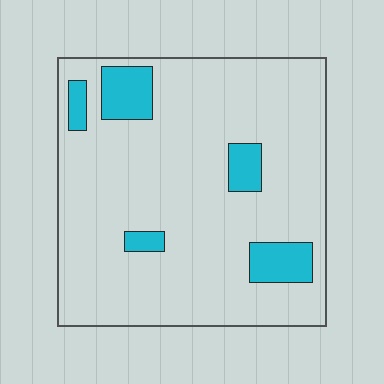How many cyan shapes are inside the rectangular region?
5.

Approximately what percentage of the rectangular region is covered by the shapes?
Approximately 10%.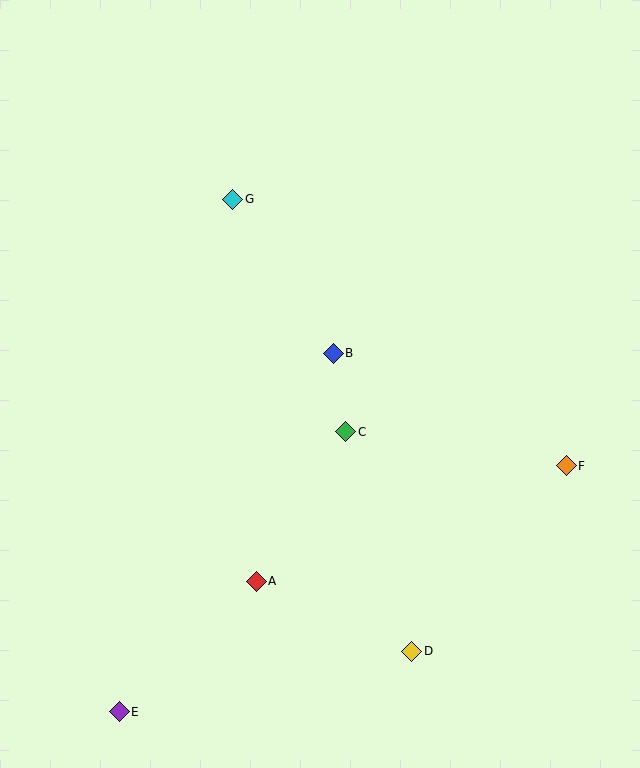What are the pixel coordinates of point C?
Point C is at (346, 432).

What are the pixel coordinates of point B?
Point B is at (333, 353).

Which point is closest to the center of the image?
Point B at (333, 353) is closest to the center.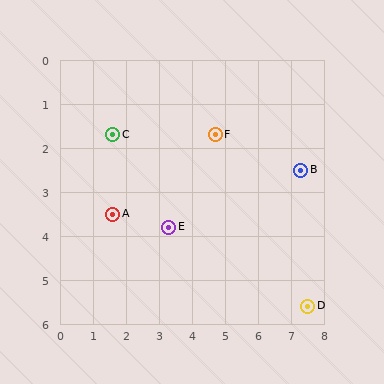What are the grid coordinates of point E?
Point E is at approximately (3.3, 3.8).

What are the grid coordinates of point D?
Point D is at approximately (7.5, 5.6).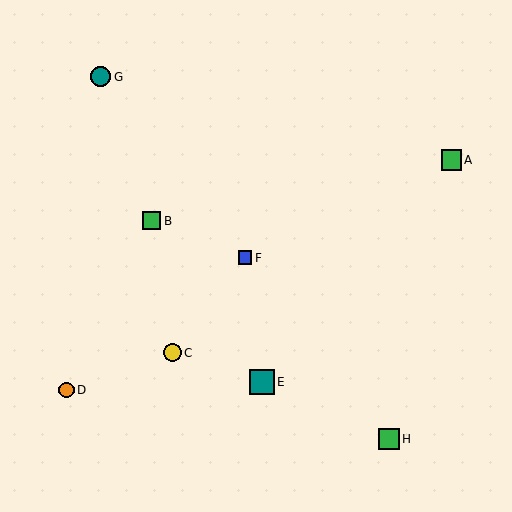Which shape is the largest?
The teal square (labeled E) is the largest.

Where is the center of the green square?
The center of the green square is at (389, 439).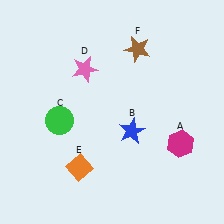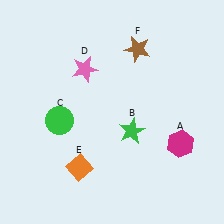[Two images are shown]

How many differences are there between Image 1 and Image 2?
There is 1 difference between the two images.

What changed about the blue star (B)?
In Image 1, B is blue. In Image 2, it changed to green.